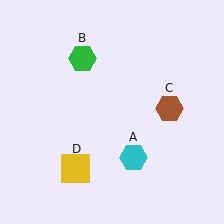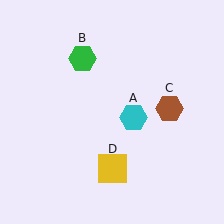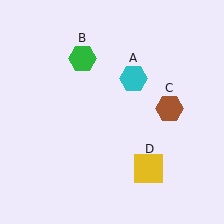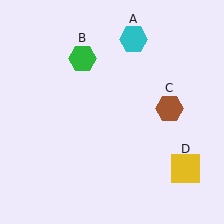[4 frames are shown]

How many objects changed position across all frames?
2 objects changed position: cyan hexagon (object A), yellow square (object D).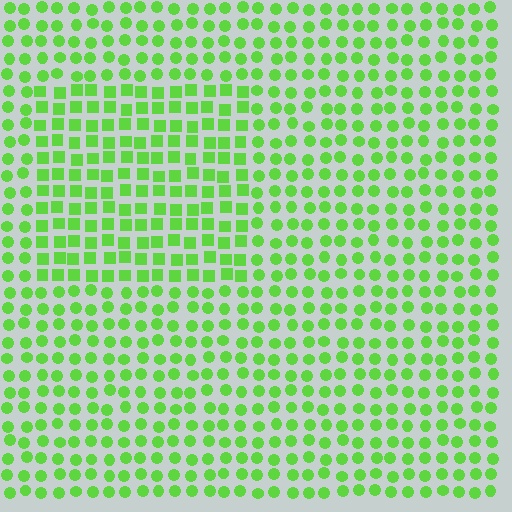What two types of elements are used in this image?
The image uses squares inside the rectangle region and circles outside it.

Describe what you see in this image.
The image is filled with small lime elements arranged in a uniform grid. A rectangle-shaped region contains squares, while the surrounding area contains circles. The boundary is defined purely by the change in element shape.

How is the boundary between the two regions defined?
The boundary is defined by a change in element shape: squares inside vs. circles outside. All elements share the same color and spacing.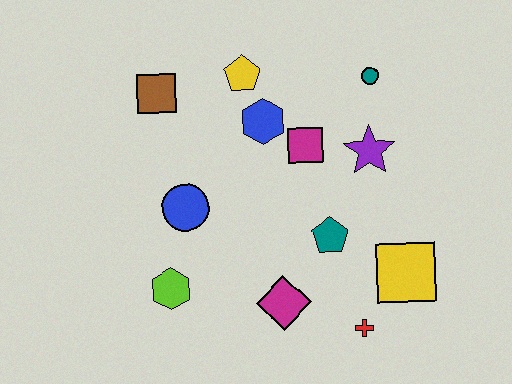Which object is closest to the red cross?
The yellow square is closest to the red cross.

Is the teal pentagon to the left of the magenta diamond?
No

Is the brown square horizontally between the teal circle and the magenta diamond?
No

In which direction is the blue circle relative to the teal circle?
The blue circle is to the left of the teal circle.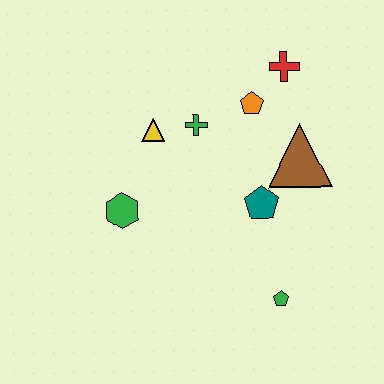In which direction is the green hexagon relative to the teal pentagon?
The green hexagon is to the left of the teal pentagon.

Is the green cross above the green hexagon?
Yes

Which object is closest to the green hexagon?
The yellow triangle is closest to the green hexagon.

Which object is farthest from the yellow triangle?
The green pentagon is farthest from the yellow triangle.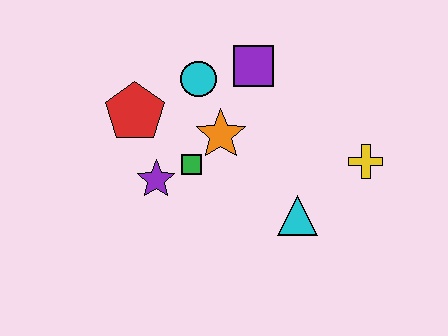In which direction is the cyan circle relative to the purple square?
The cyan circle is to the left of the purple square.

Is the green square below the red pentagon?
Yes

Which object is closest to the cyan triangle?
The yellow cross is closest to the cyan triangle.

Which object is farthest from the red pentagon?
The yellow cross is farthest from the red pentagon.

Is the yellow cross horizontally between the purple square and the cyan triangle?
No